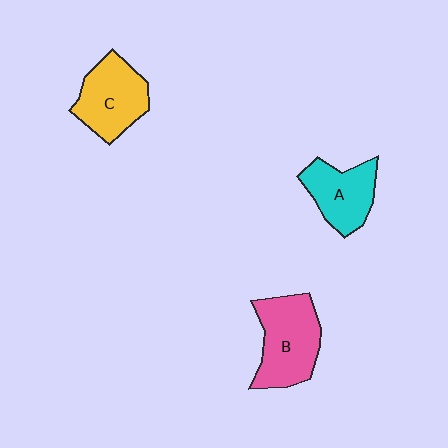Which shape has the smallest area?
Shape A (cyan).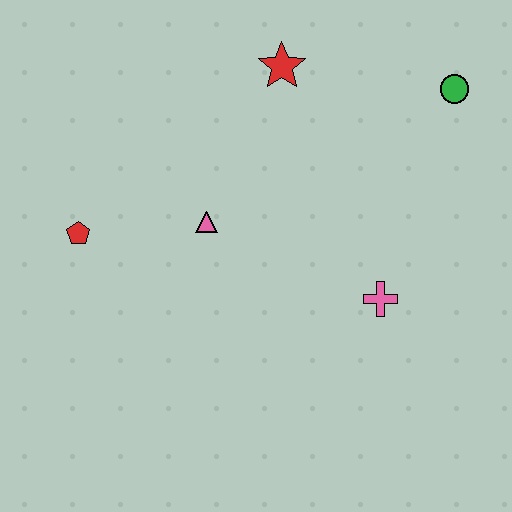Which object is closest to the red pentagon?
The pink triangle is closest to the red pentagon.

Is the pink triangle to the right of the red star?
No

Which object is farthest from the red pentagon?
The green circle is farthest from the red pentagon.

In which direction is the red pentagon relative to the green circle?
The red pentagon is to the left of the green circle.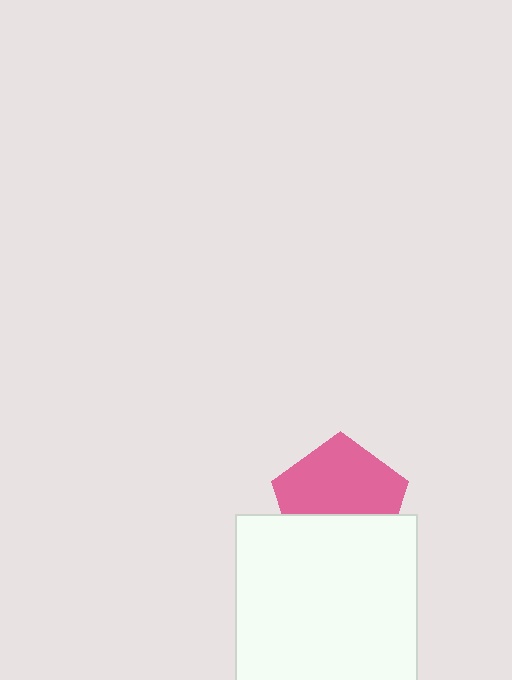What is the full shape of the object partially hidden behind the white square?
The partially hidden object is a pink pentagon.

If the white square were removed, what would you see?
You would see the complete pink pentagon.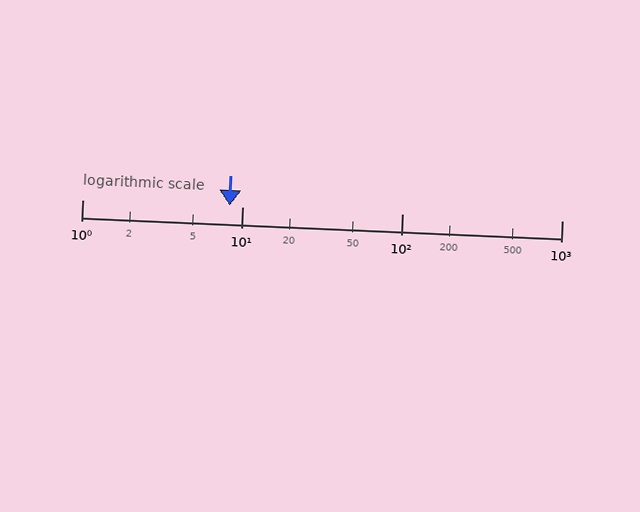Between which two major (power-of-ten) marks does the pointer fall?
The pointer is between 1 and 10.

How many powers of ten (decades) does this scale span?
The scale spans 3 decades, from 1 to 1000.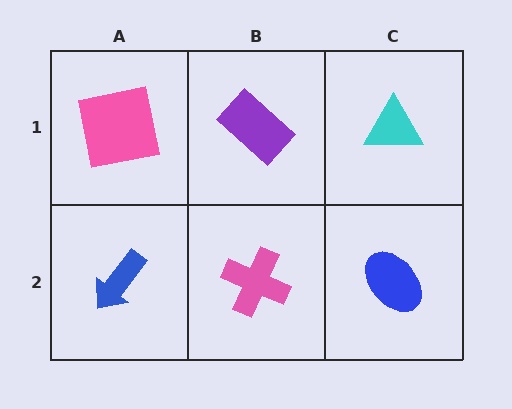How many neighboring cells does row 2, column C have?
2.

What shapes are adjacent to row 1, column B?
A pink cross (row 2, column B), a pink square (row 1, column A), a cyan triangle (row 1, column C).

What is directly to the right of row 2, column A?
A pink cross.